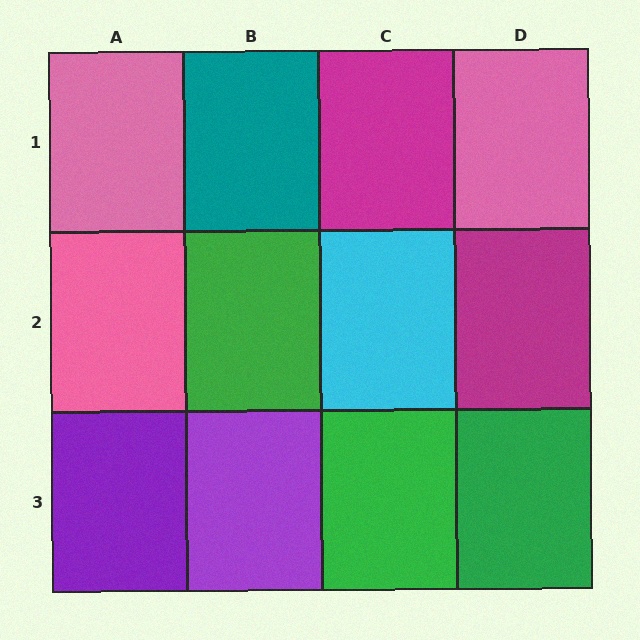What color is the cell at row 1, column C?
Magenta.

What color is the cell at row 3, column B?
Purple.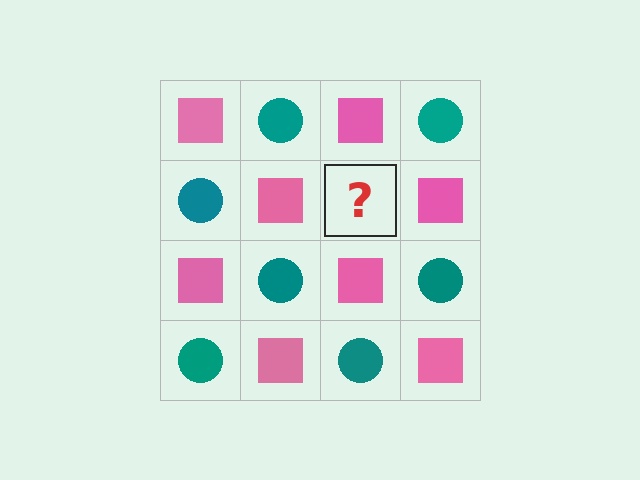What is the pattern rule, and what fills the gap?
The rule is that it alternates pink square and teal circle in a checkerboard pattern. The gap should be filled with a teal circle.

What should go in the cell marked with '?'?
The missing cell should contain a teal circle.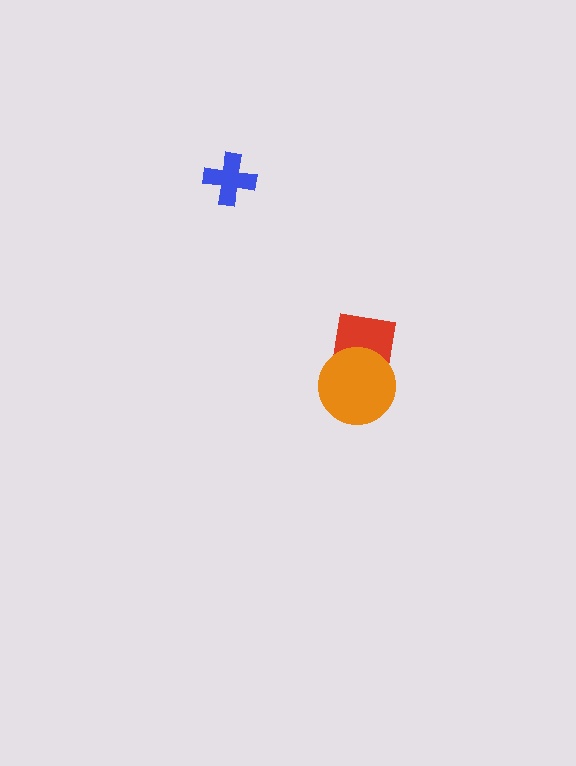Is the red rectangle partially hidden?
Yes, it is partially covered by another shape.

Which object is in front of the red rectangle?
The orange circle is in front of the red rectangle.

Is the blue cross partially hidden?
No, no other shape covers it.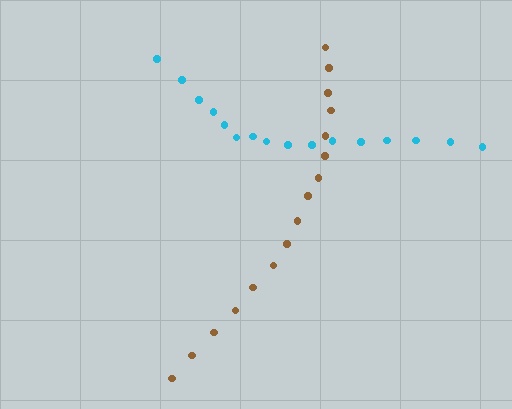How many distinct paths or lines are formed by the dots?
There are 2 distinct paths.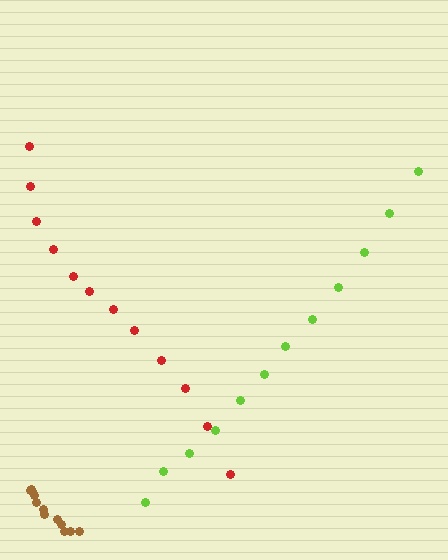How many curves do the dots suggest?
There are 3 distinct paths.